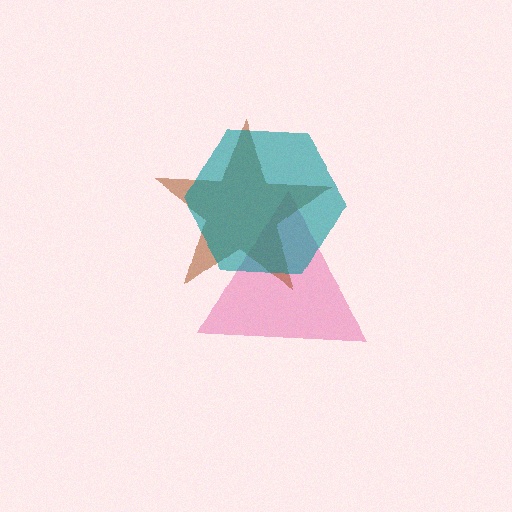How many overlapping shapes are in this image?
There are 3 overlapping shapes in the image.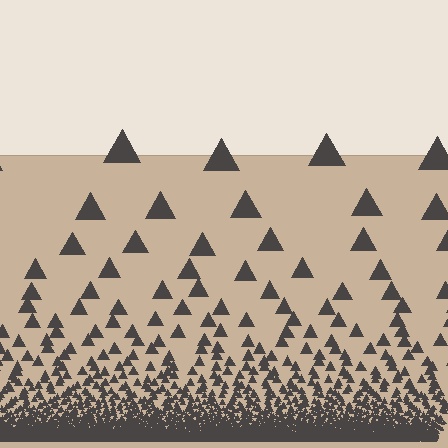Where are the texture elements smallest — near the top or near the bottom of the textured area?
Near the bottom.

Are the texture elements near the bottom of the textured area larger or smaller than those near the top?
Smaller. The gradient is inverted — elements near the bottom are smaller and denser.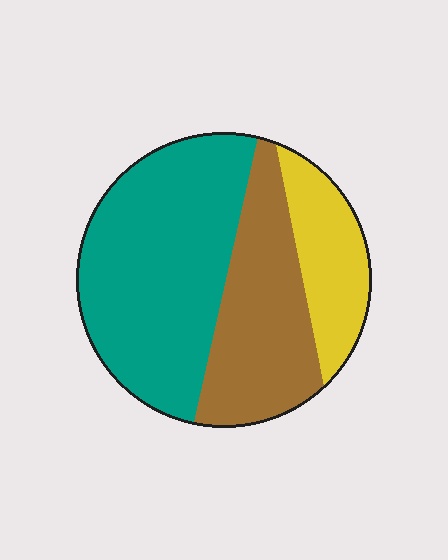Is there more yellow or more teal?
Teal.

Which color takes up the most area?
Teal, at roughly 50%.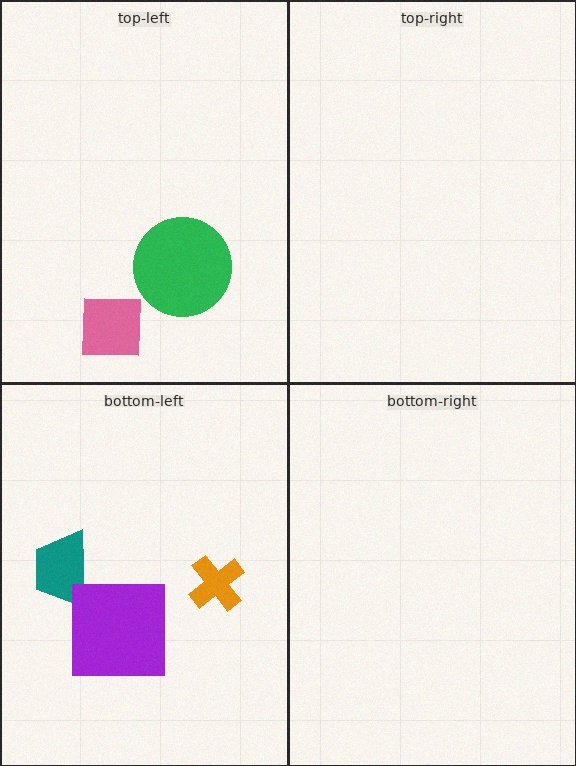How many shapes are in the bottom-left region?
3.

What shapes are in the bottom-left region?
The teal trapezoid, the purple square, the orange cross.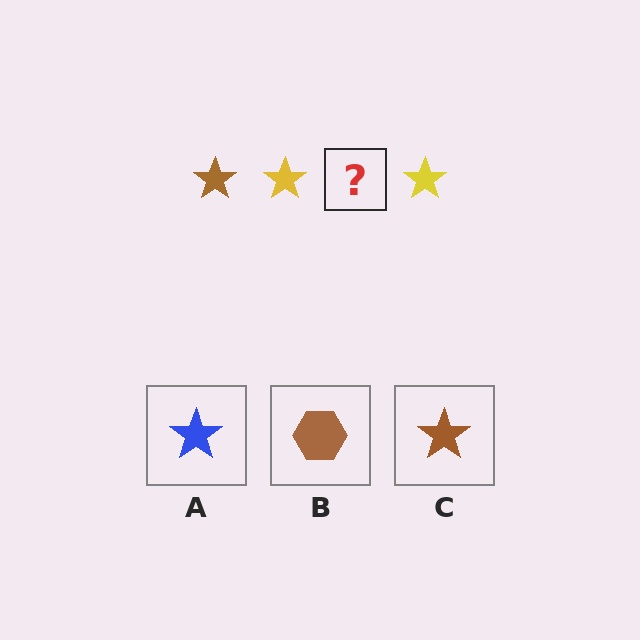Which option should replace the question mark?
Option C.